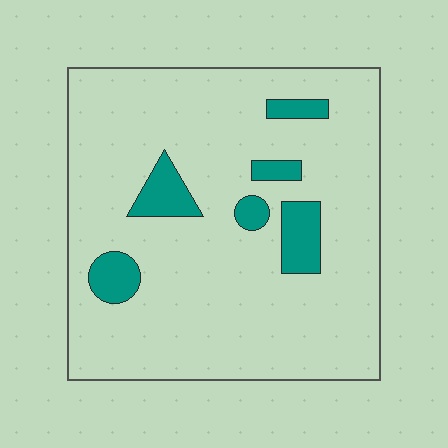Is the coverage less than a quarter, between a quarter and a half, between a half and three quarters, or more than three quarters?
Less than a quarter.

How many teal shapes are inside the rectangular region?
6.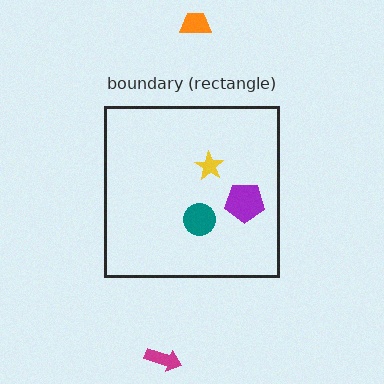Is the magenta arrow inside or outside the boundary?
Outside.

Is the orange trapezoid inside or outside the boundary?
Outside.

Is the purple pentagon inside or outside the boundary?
Inside.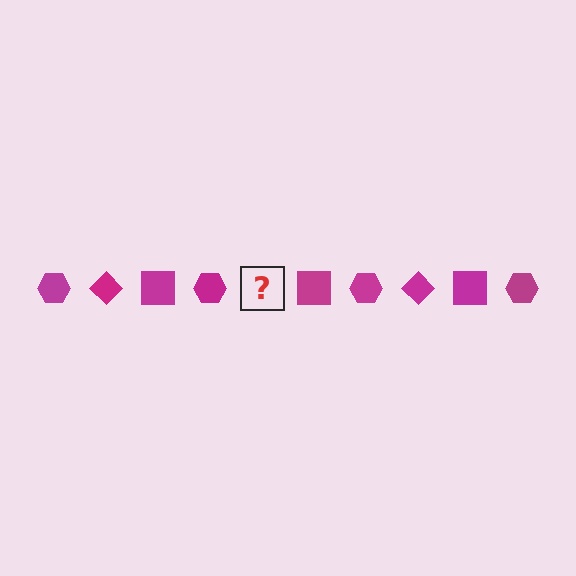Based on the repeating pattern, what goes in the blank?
The blank should be a magenta diamond.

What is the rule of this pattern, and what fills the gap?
The rule is that the pattern cycles through hexagon, diamond, square shapes in magenta. The gap should be filled with a magenta diamond.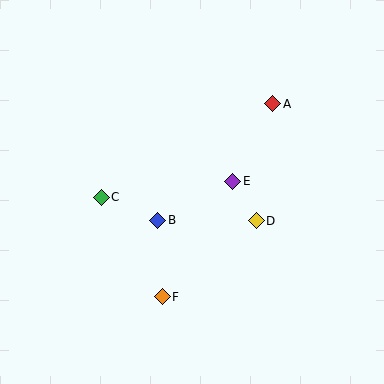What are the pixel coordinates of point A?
Point A is at (273, 104).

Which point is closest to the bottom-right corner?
Point D is closest to the bottom-right corner.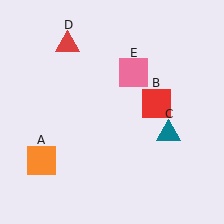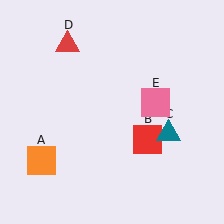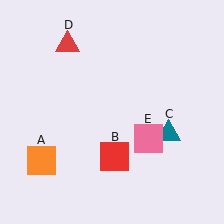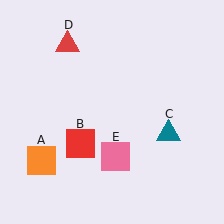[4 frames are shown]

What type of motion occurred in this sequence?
The red square (object B), pink square (object E) rotated clockwise around the center of the scene.